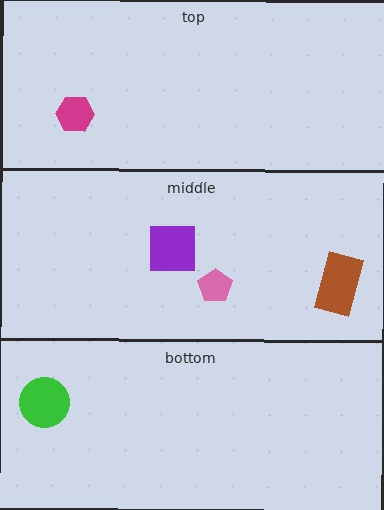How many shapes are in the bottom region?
1.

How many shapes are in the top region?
1.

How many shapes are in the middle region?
3.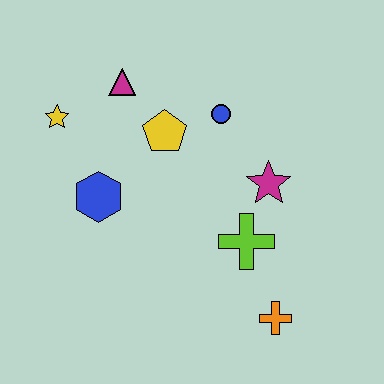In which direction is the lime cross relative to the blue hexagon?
The lime cross is to the right of the blue hexagon.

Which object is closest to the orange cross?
The lime cross is closest to the orange cross.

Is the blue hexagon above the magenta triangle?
No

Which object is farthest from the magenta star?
The yellow star is farthest from the magenta star.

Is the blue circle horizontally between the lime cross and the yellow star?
Yes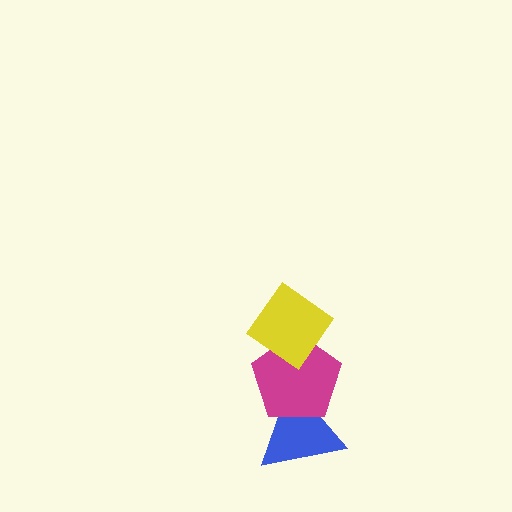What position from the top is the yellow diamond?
The yellow diamond is 1st from the top.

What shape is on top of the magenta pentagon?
The yellow diamond is on top of the magenta pentagon.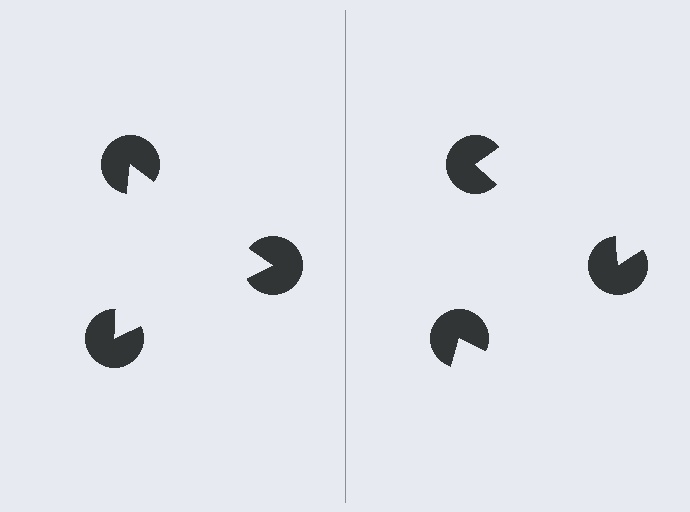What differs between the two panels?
The pac-man discs are positioned identically on both sides; only the wedge orientations differ. On the left they align to a triangle; on the right they are misaligned.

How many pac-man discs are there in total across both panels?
6 — 3 on each side.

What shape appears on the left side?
An illusory triangle.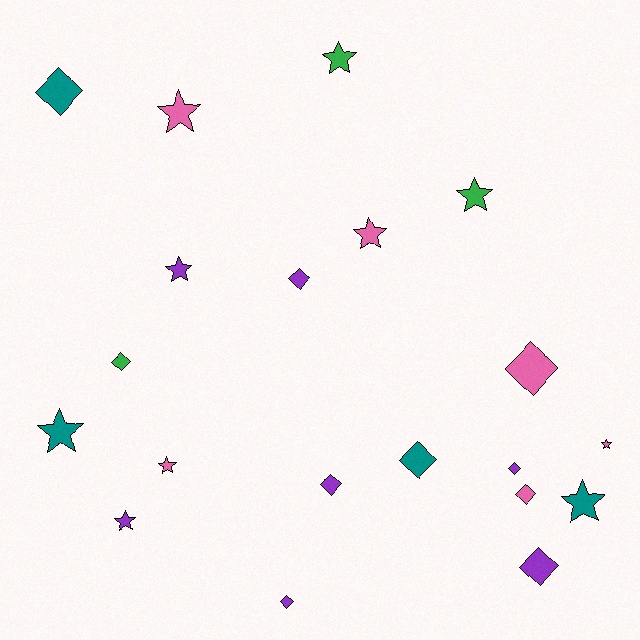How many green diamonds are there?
There is 1 green diamond.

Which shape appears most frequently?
Diamond, with 10 objects.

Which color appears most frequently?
Purple, with 7 objects.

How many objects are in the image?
There are 20 objects.